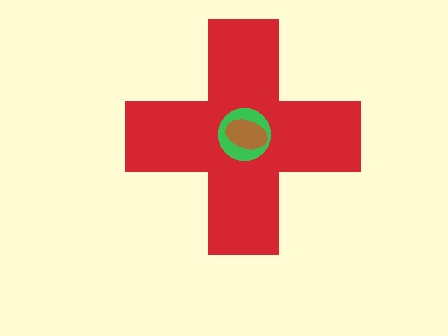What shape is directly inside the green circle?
The brown ellipse.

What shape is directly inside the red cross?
The green circle.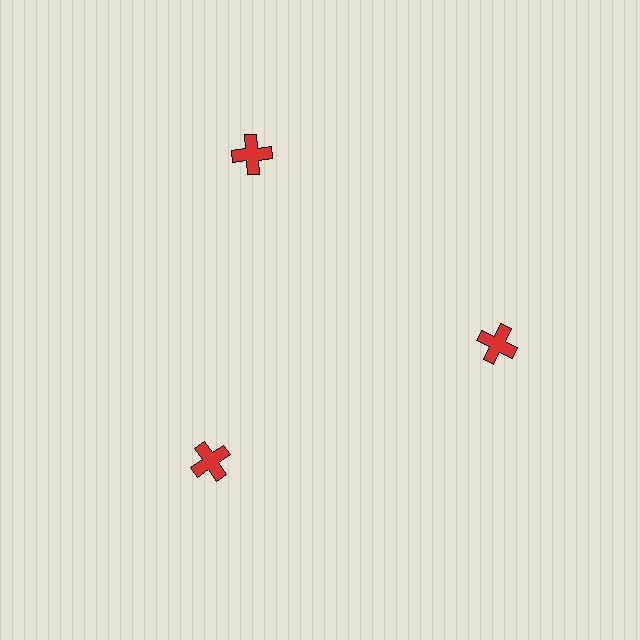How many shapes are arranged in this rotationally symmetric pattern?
There are 3 shapes, arranged in 3 groups of 1.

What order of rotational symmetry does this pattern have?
This pattern has 3-fold rotational symmetry.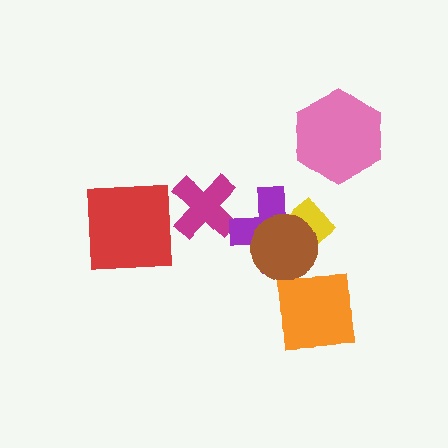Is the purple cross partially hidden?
Yes, it is partially covered by another shape.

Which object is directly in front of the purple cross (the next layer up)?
The yellow rectangle is directly in front of the purple cross.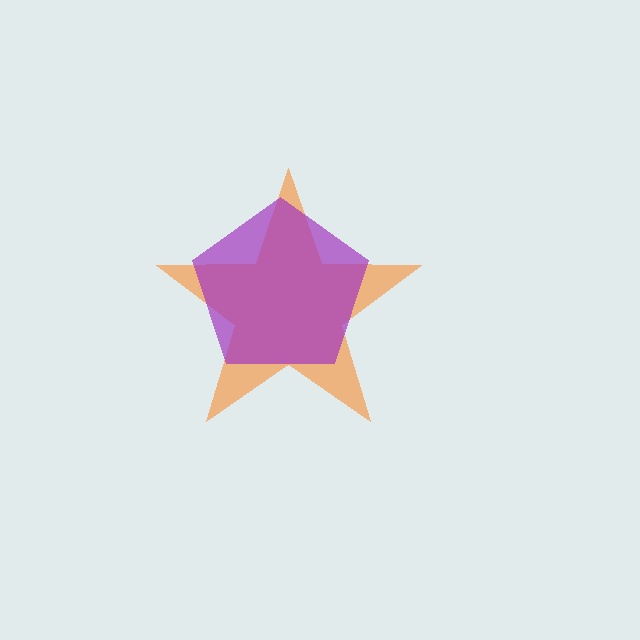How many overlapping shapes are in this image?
There are 2 overlapping shapes in the image.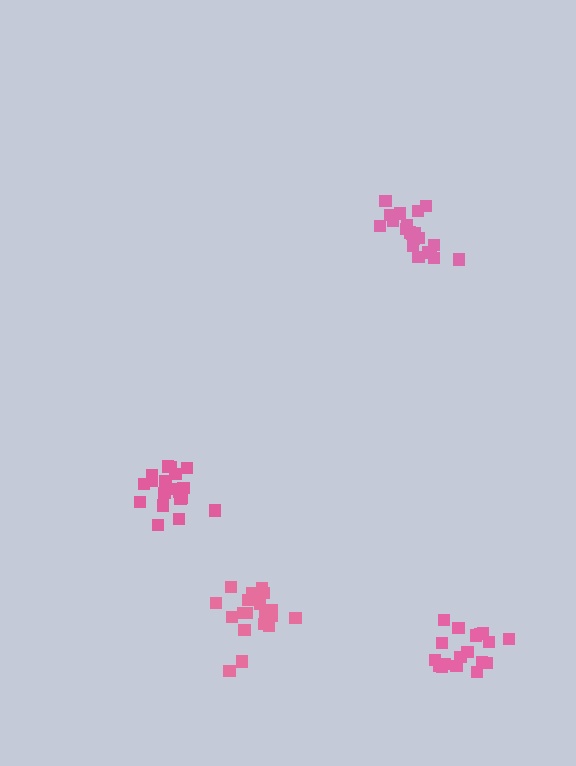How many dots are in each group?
Group 1: 19 dots, Group 2: 20 dots, Group 3: 21 dots, Group 4: 18 dots (78 total).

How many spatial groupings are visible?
There are 4 spatial groupings.